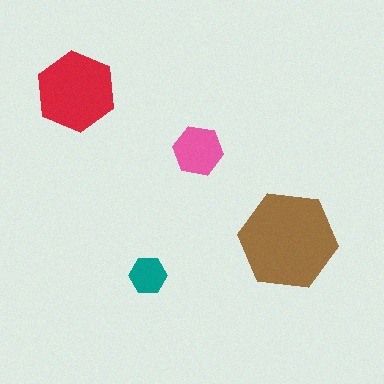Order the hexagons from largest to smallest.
the brown one, the red one, the pink one, the teal one.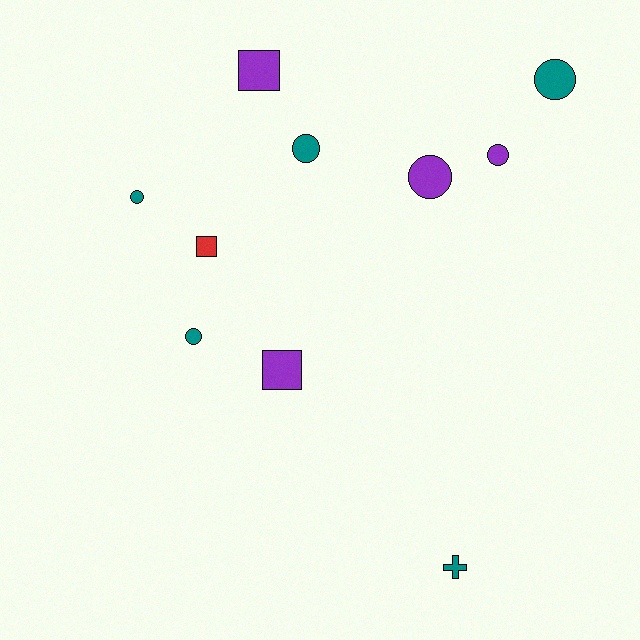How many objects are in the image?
There are 10 objects.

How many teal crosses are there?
There is 1 teal cross.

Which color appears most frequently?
Teal, with 5 objects.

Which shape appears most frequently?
Circle, with 6 objects.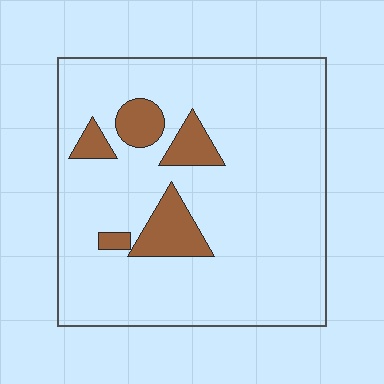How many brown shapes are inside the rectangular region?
5.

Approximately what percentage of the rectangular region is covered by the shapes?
Approximately 10%.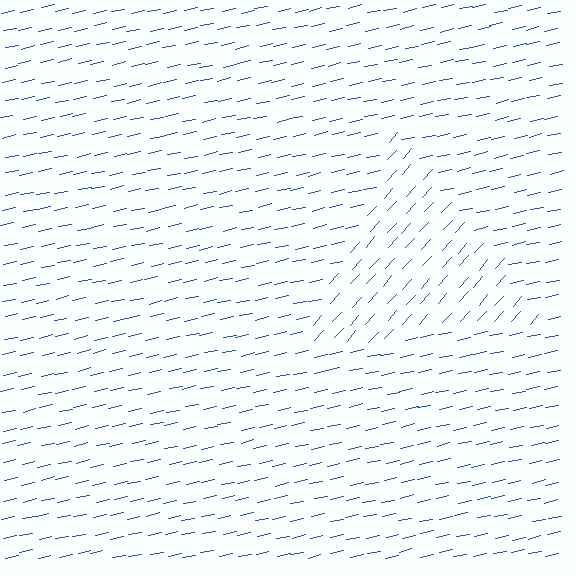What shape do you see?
I see a triangle.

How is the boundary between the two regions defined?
The boundary is defined purely by a change in line orientation (approximately 36 degrees difference). All lines are the same color and thickness.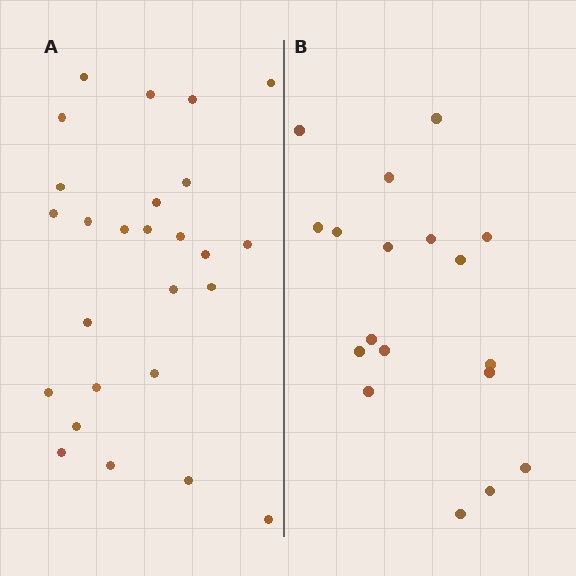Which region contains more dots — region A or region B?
Region A (the left region) has more dots.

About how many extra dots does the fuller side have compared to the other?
Region A has roughly 8 or so more dots than region B.